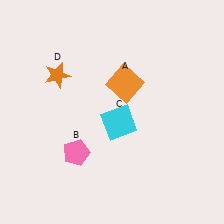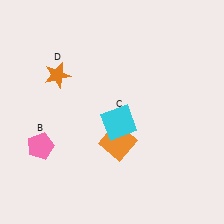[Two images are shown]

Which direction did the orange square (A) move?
The orange square (A) moved down.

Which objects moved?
The objects that moved are: the orange square (A), the pink pentagon (B).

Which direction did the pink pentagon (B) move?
The pink pentagon (B) moved left.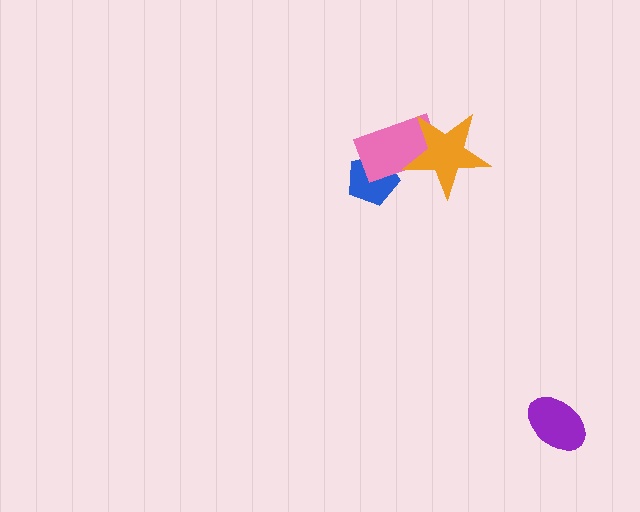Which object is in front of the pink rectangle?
The orange star is in front of the pink rectangle.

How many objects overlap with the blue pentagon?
1 object overlaps with the blue pentagon.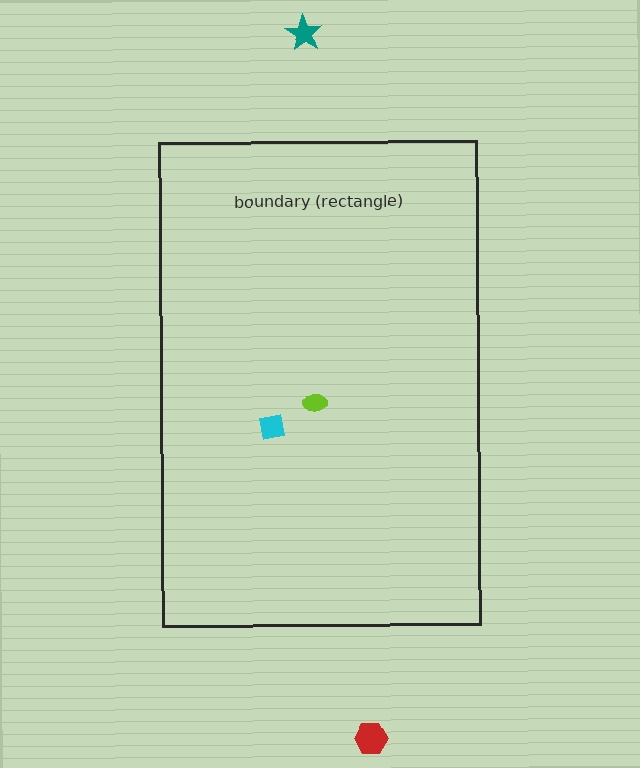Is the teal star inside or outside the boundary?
Outside.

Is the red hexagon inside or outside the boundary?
Outside.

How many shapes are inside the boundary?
2 inside, 2 outside.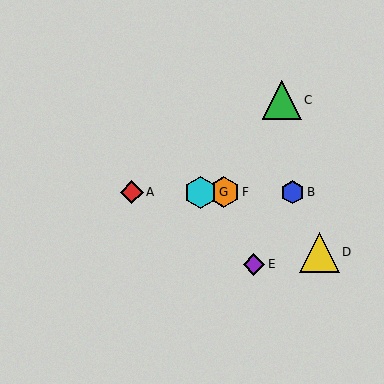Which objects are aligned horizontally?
Objects A, B, F, G are aligned horizontally.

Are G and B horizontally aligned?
Yes, both are at y≈192.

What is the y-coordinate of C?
Object C is at y≈100.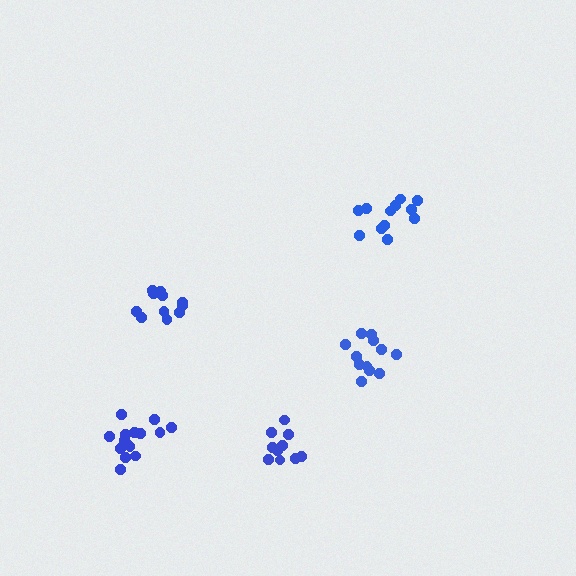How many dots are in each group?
Group 1: 15 dots, Group 2: 11 dots, Group 3: 12 dots, Group 4: 10 dots, Group 5: 12 dots (60 total).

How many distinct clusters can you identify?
There are 5 distinct clusters.